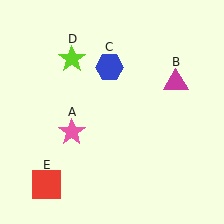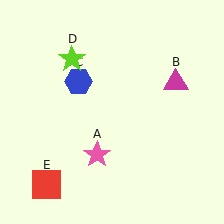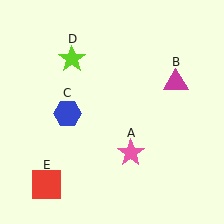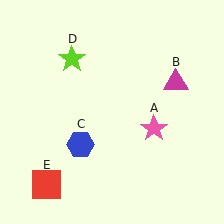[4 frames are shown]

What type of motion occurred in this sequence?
The pink star (object A), blue hexagon (object C) rotated counterclockwise around the center of the scene.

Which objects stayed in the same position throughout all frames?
Magenta triangle (object B) and lime star (object D) and red square (object E) remained stationary.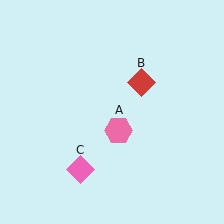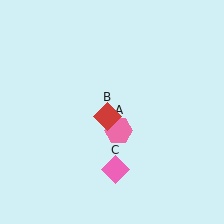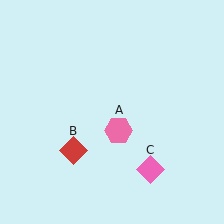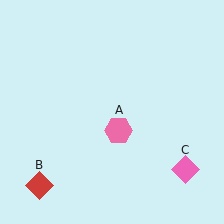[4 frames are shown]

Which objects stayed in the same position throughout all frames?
Pink hexagon (object A) remained stationary.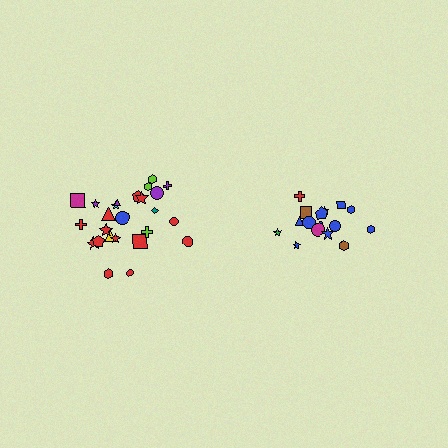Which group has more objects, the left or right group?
The left group.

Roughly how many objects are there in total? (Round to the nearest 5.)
Roughly 45 objects in total.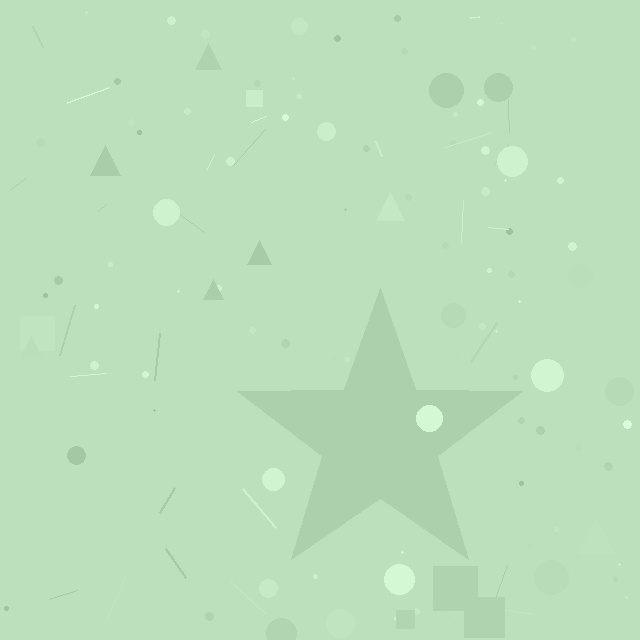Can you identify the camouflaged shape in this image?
The camouflaged shape is a star.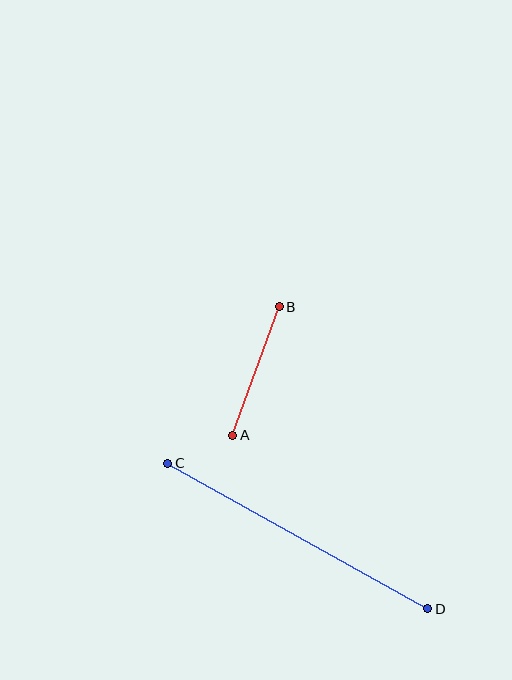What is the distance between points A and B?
The distance is approximately 136 pixels.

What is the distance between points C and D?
The distance is approximately 298 pixels.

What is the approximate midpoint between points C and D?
The midpoint is at approximately (298, 536) pixels.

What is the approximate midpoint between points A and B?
The midpoint is at approximately (256, 371) pixels.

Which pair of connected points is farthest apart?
Points C and D are farthest apart.